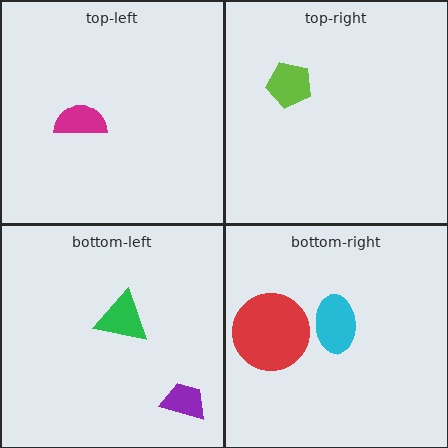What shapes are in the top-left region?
The magenta semicircle.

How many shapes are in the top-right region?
1.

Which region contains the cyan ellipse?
The bottom-right region.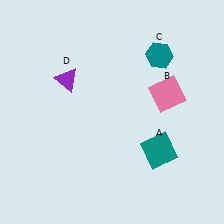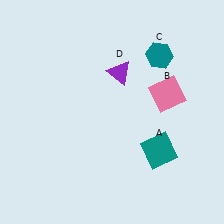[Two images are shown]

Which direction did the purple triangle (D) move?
The purple triangle (D) moved right.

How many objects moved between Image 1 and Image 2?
1 object moved between the two images.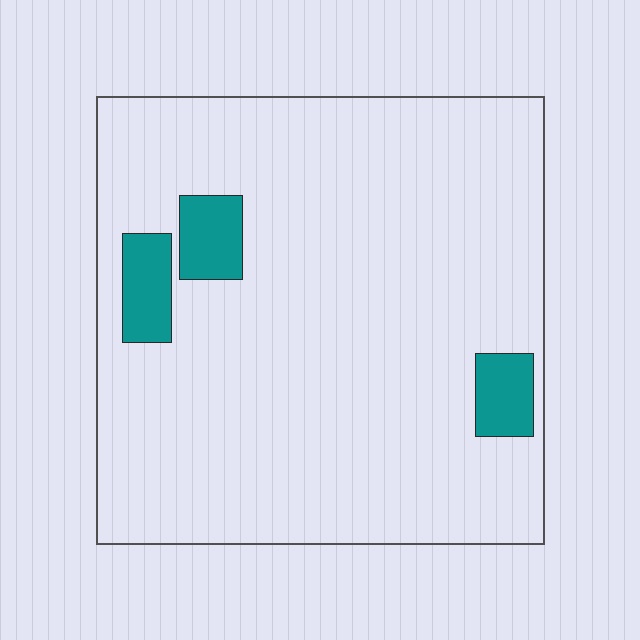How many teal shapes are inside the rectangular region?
3.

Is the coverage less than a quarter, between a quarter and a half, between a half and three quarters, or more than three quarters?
Less than a quarter.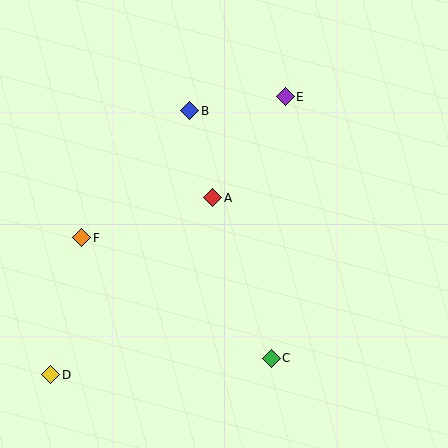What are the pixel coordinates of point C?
Point C is at (271, 358).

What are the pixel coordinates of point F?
Point F is at (82, 238).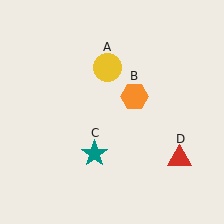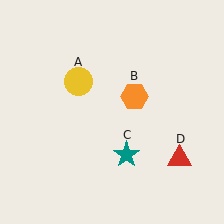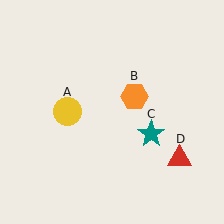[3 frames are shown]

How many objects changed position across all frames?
2 objects changed position: yellow circle (object A), teal star (object C).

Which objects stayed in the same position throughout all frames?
Orange hexagon (object B) and red triangle (object D) remained stationary.